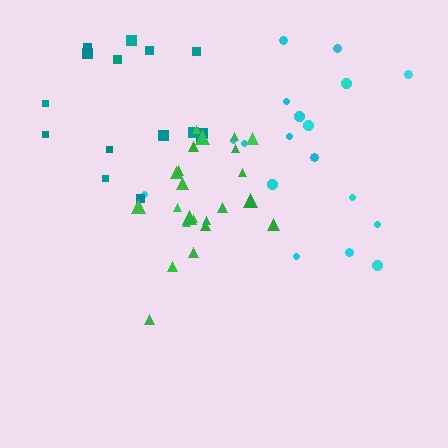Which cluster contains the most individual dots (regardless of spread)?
Green (23).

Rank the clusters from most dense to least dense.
green, cyan, teal.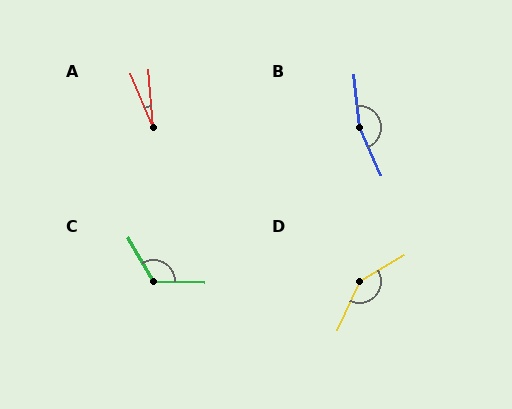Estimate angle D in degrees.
Approximately 146 degrees.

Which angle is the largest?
B, at approximately 162 degrees.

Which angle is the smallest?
A, at approximately 18 degrees.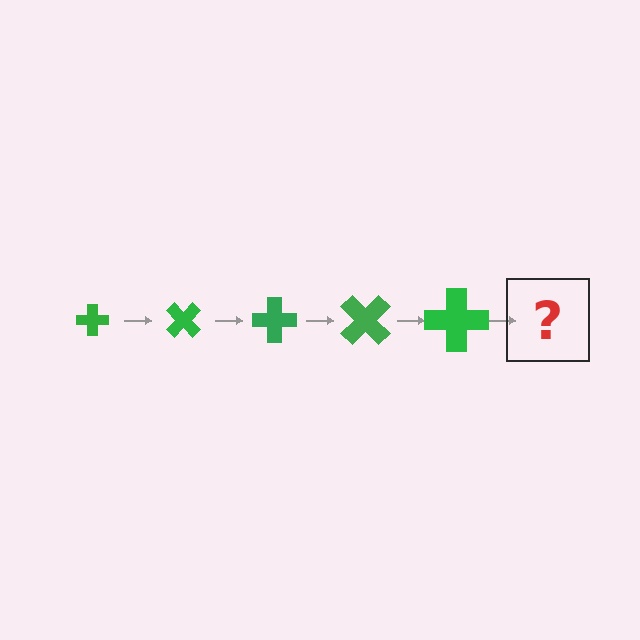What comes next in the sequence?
The next element should be a cross, larger than the previous one and rotated 225 degrees from the start.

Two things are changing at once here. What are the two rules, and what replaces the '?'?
The two rules are that the cross grows larger each step and it rotates 45 degrees each step. The '?' should be a cross, larger than the previous one and rotated 225 degrees from the start.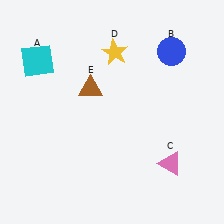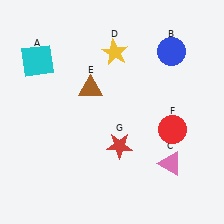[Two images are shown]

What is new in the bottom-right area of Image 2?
A red star (G) was added in the bottom-right area of Image 2.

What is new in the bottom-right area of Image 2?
A red circle (F) was added in the bottom-right area of Image 2.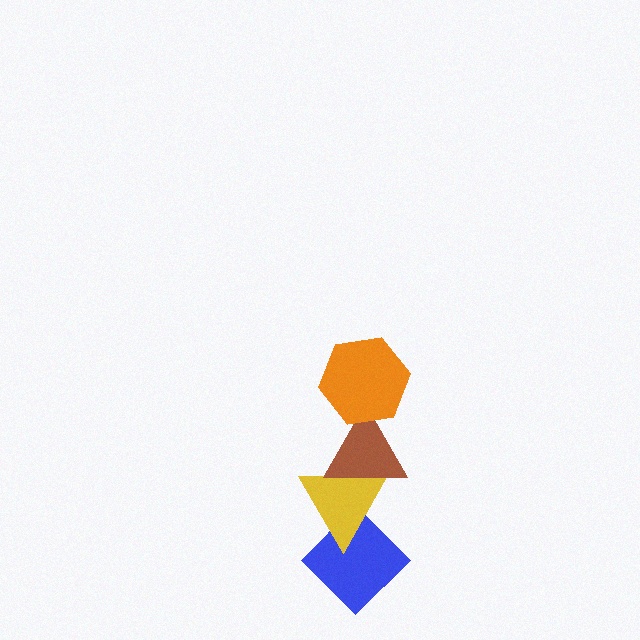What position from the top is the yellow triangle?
The yellow triangle is 3rd from the top.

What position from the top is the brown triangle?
The brown triangle is 2nd from the top.